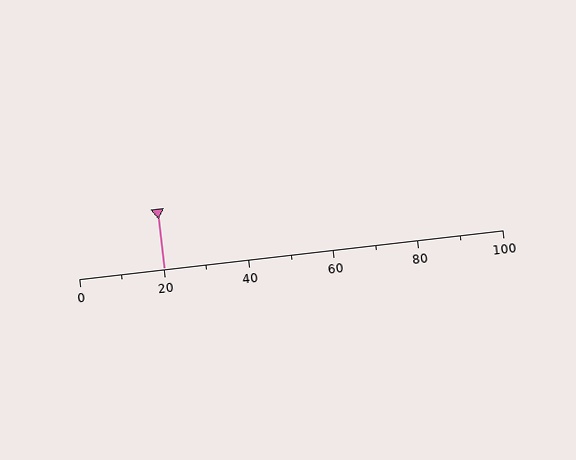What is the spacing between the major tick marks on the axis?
The major ticks are spaced 20 apart.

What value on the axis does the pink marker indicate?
The marker indicates approximately 20.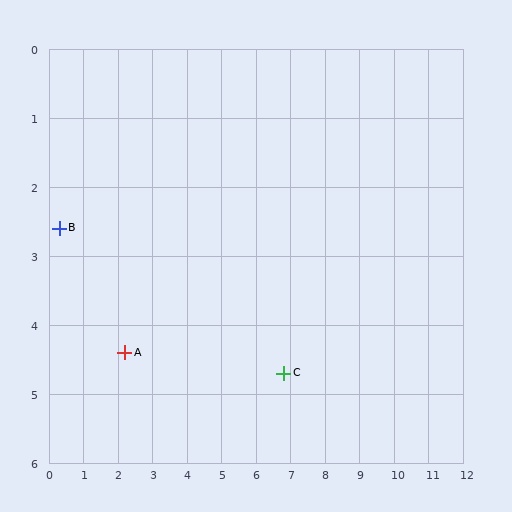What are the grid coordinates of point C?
Point C is at approximately (6.8, 4.7).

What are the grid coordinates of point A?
Point A is at approximately (2.2, 4.4).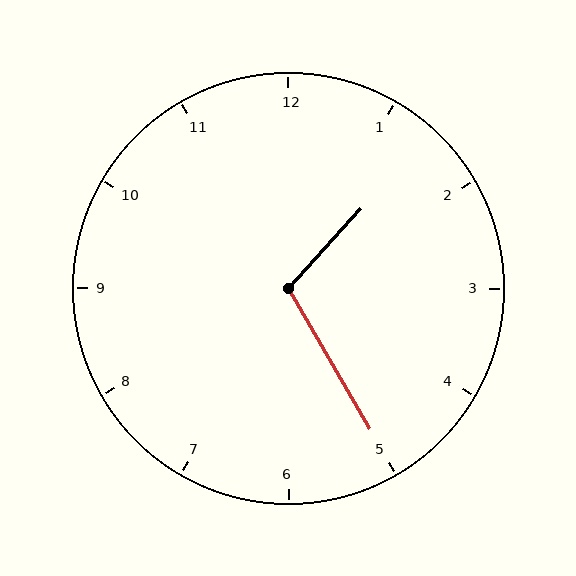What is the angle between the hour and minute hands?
Approximately 108 degrees.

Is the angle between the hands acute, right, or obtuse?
It is obtuse.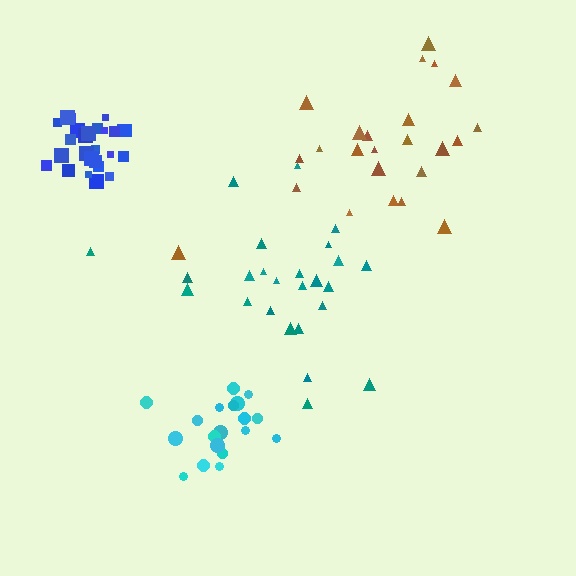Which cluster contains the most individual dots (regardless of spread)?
Blue (27).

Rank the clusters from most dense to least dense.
blue, cyan, teal, brown.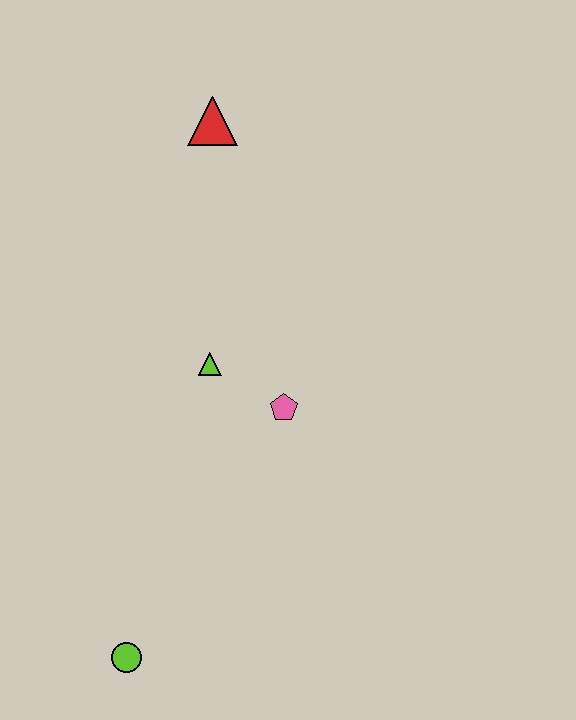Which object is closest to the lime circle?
The pink pentagon is closest to the lime circle.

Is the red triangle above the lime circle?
Yes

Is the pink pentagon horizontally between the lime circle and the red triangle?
No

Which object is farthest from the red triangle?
The lime circle is farthest from the red triangle.